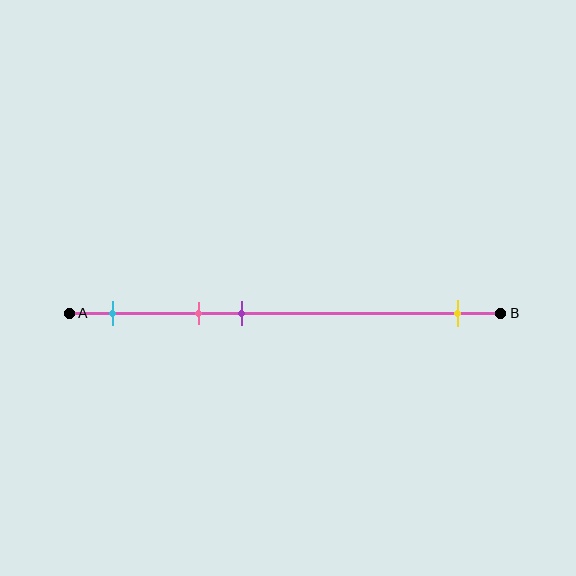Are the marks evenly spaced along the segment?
No, the marks are not evenly spaced.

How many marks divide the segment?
There are 4 marks dividing the segment.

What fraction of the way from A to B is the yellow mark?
The yellow mark is approximately 90% (0.9) of the way from A to B.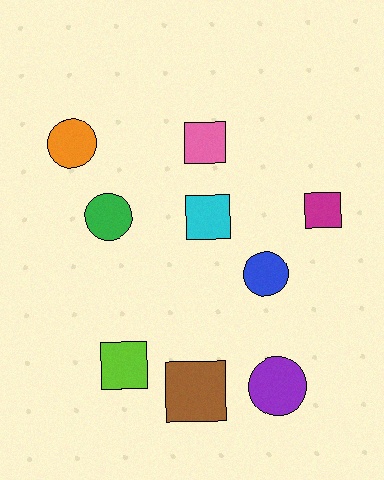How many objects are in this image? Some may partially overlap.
There are 9 objects.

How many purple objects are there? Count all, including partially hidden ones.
There is 1 purple object.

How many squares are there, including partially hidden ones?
There are 5 squares.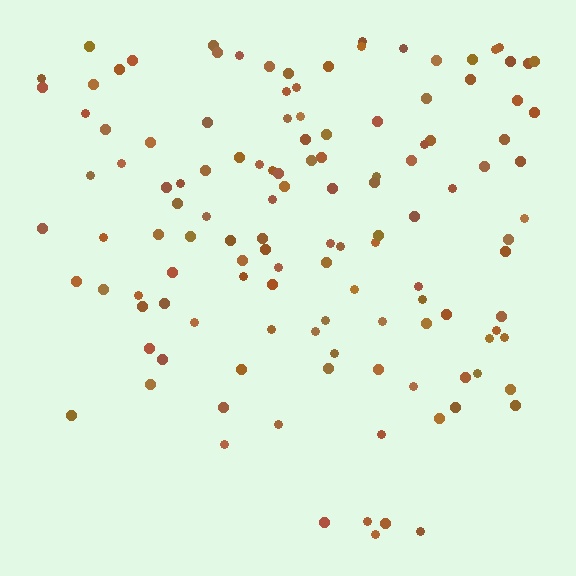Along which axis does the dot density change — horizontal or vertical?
Vertical.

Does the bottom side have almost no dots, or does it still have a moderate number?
Still a moderate number, just noticeably fewer than the top.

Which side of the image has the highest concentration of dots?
The top.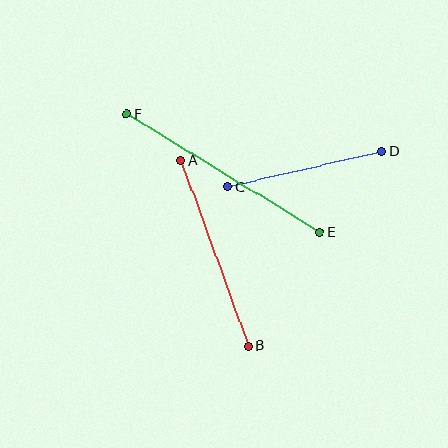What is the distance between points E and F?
The distance is approximately 226 pixels.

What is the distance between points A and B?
The distance is approximately 197 pixels.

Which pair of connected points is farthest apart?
Points E and F are farthest apart.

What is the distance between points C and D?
The distance is approximately 157 pixels.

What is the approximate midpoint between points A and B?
The midpoint is at approximately (215, 253) pixels.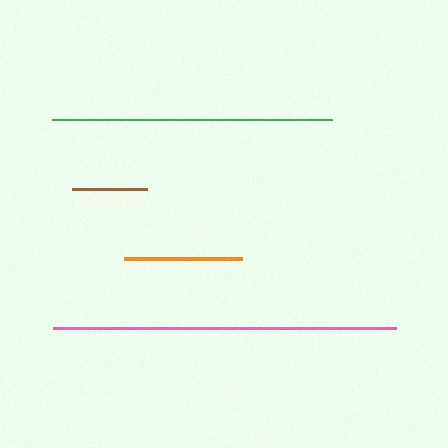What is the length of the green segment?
The green segment is approximately 280 pixels long.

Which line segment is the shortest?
The brown line is the shortest at approximately 75 pixels.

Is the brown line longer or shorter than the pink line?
The pink line is longer than the brown line.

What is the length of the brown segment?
The brown segment is approximately 75 pixels long.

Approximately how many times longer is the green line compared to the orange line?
The green line is approximately 2.4 times the length of the orange line.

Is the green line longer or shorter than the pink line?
The pink line is longer than the green line.